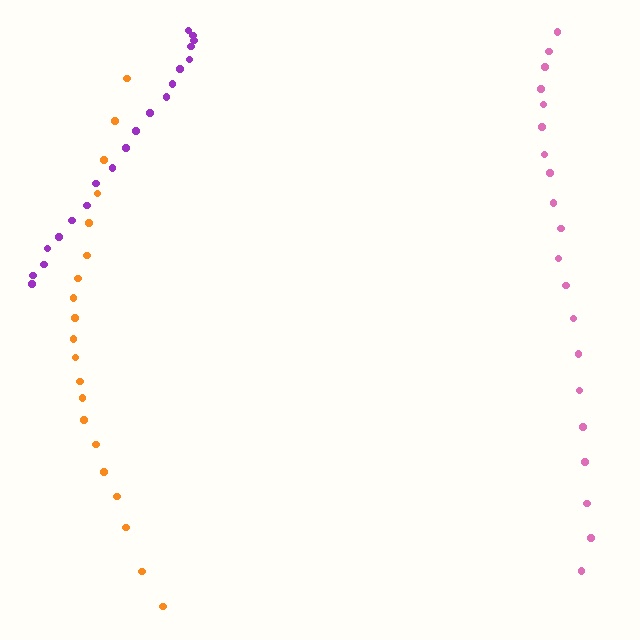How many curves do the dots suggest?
There are 3 distinct paths.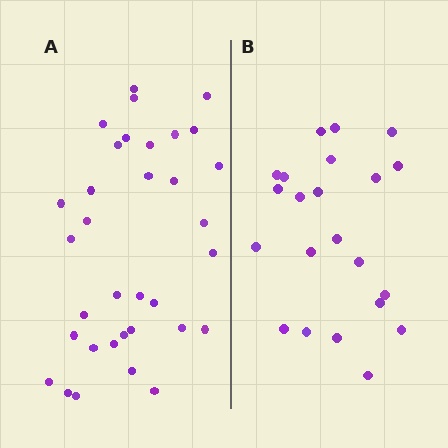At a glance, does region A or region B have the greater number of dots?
Region A (the left region) has more dots.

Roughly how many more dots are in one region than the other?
Region A has roughly 12 or so more dots than region B.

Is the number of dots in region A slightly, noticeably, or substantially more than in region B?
Region A has substantially more. The ratio is roughly 1.5 to 1.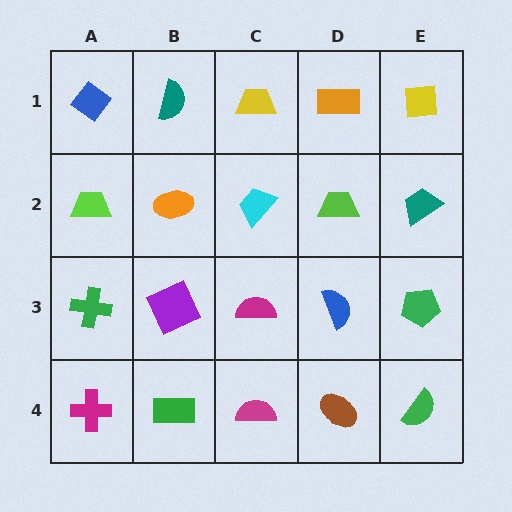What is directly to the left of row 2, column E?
A lime trapezoid.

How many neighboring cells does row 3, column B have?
4.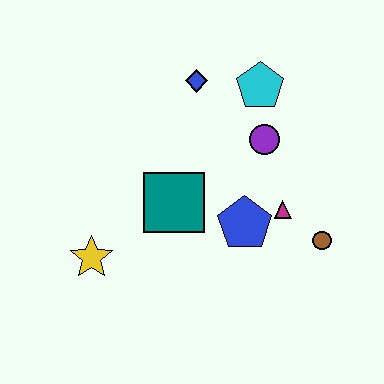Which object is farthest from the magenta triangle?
The yellow star is farthest from the magenta triangle.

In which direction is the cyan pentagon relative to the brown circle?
The cyan pentagon is above the brown circle.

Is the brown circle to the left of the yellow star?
No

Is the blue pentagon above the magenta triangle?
No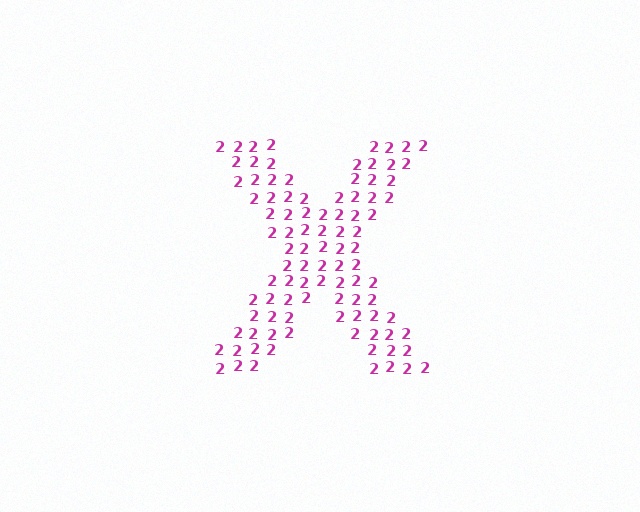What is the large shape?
The large shape is the letter X.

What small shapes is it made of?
It is made of small digit 2's.